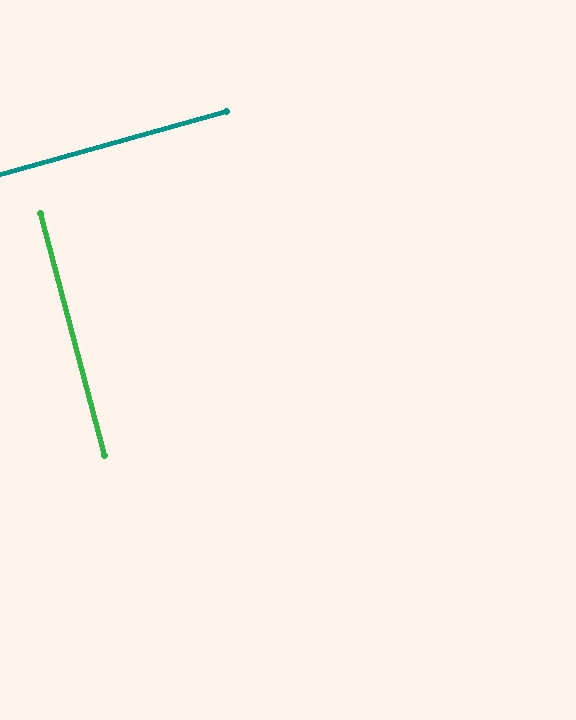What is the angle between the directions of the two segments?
Approximately 89 degrees.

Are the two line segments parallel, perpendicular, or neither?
Perpendicular — they meet at approximately 89°.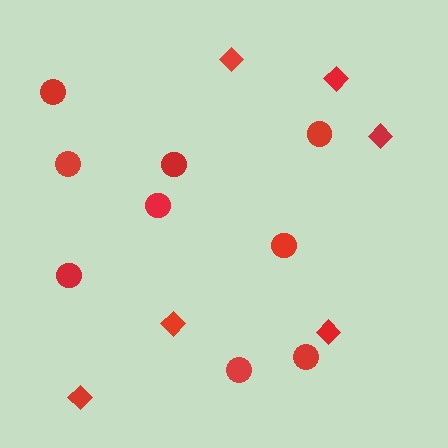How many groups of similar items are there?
There are 2 groups: one group of circles (9) and one group of diamonds (6).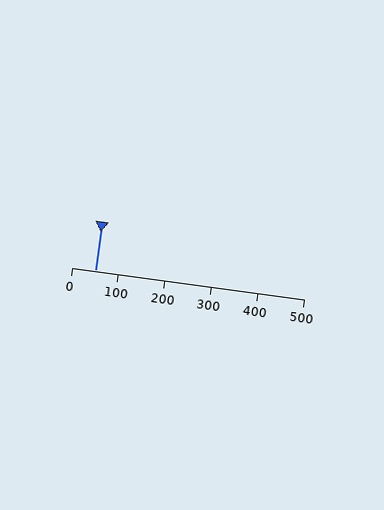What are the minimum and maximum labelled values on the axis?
The axis runs from 0 to 500.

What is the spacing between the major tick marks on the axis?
The major ticks are spaced 100 apart.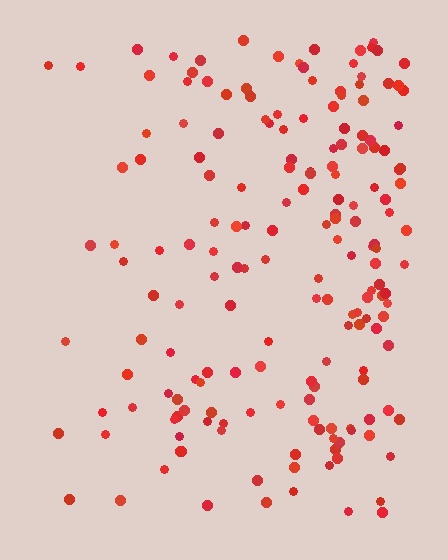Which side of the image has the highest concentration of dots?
The right.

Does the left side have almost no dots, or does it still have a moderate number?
Still a moderate number, just noticeably fewer than the right.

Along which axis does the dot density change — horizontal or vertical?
Horizontal.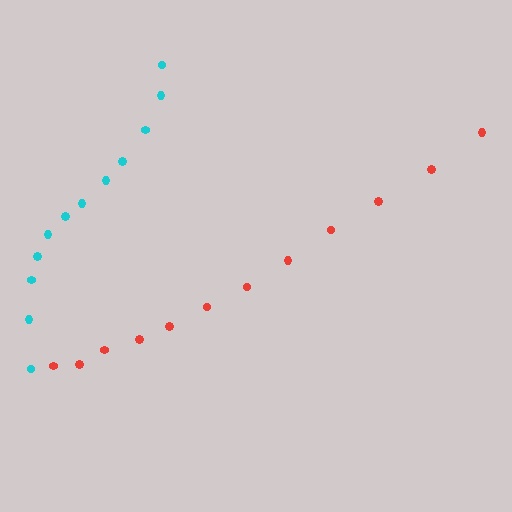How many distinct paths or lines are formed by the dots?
There are 2 distinct paths.